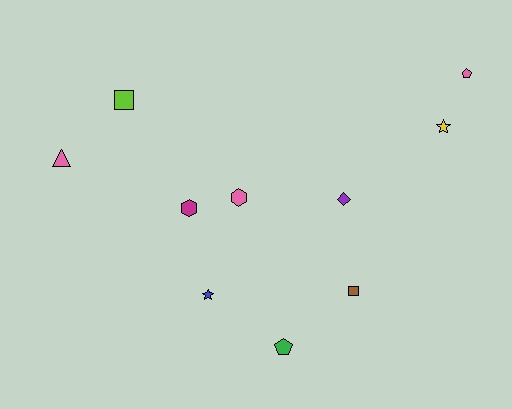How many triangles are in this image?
There is 1 triangle.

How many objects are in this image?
There are 10 objects.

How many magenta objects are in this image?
There is 1 magenta object.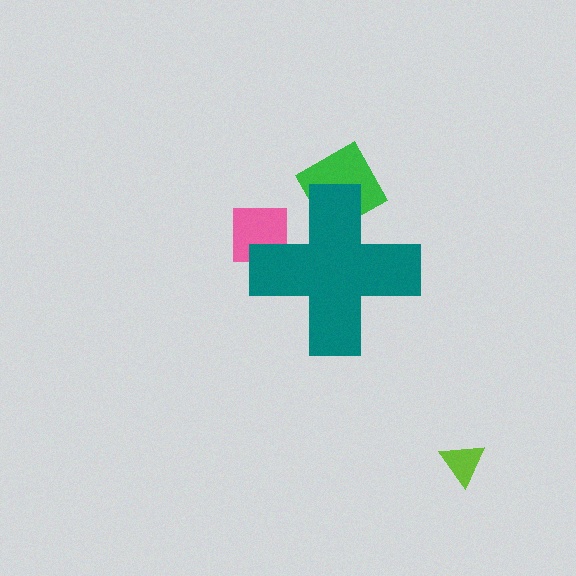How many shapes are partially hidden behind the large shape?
2 shapes are partially hidden.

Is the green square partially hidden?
Yes, the green square is partially hidden behind the teal cross.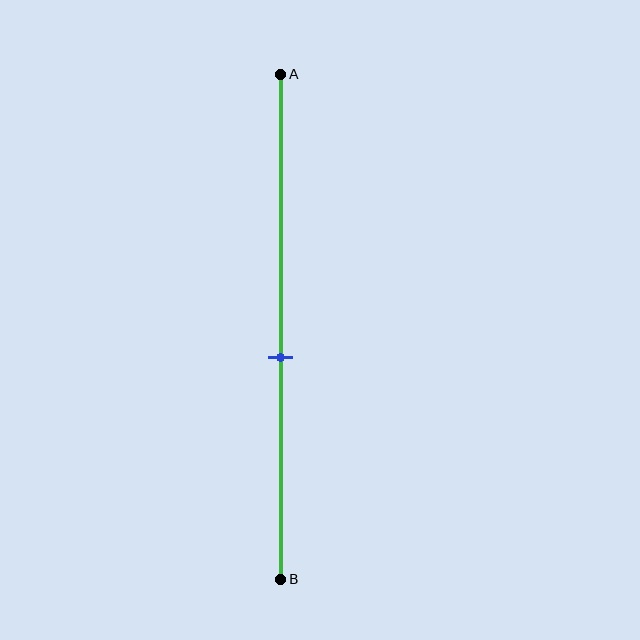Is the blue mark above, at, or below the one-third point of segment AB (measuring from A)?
The blue mark is below the one-third point of segment AB.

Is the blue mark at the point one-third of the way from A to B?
No, the mark is at about 55% from A, not at the 33% one-third point.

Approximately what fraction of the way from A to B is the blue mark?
The blue mark is approximately 55% of the way from A to B.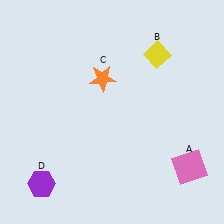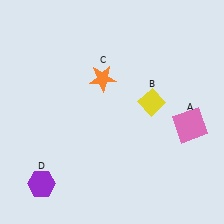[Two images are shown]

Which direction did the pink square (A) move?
The pink square (A) moved up.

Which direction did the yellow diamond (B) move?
The yellow diamond (B) moved down.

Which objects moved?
The objects that moved are: the pink square (A), the yellow diamond (B).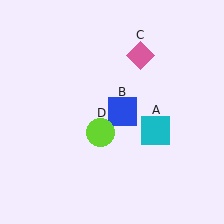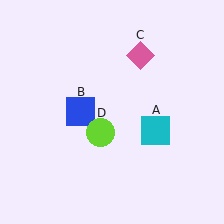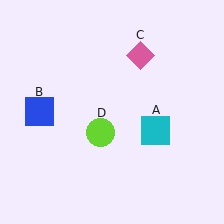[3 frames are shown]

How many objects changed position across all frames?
1 object changed position: blue square (object B).